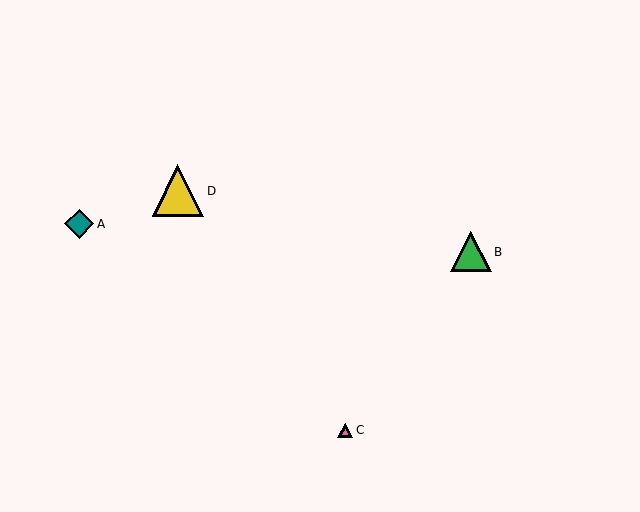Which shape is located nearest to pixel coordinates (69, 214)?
The teal diamond (labeled A) at (79, 224) is nearest to that location.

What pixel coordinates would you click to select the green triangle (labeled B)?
Click at (471, 252) to select the green triangle B.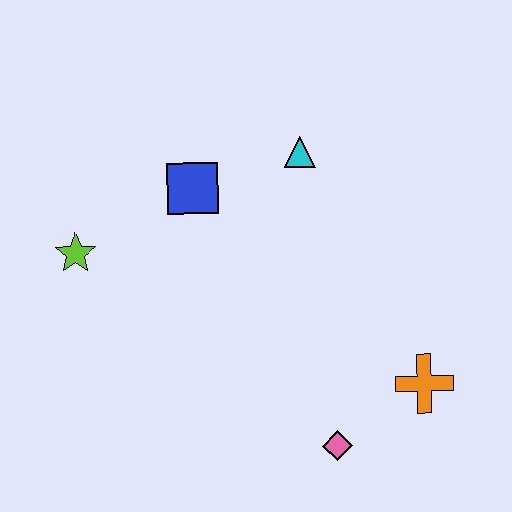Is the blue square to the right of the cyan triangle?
No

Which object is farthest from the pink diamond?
The lime star is farthest from the pink diamond.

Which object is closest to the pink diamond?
The orange cross is closest to the pink diamond.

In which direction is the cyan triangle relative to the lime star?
The cyan triangle is to the right of the lime star.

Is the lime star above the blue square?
No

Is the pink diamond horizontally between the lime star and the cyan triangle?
No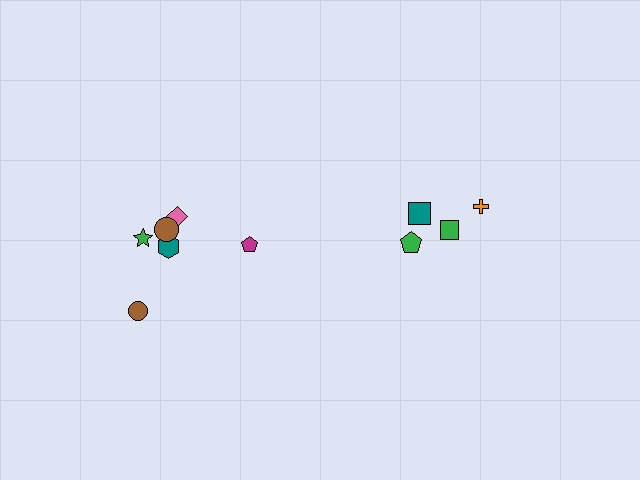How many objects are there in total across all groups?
There are 10 objects.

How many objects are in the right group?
There are 4 objects.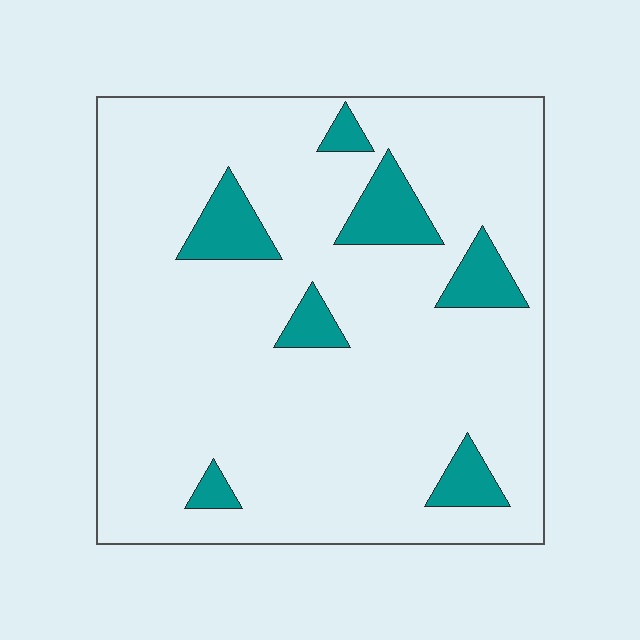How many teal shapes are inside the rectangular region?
7.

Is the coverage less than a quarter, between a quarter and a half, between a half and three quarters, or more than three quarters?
Less than a quarter.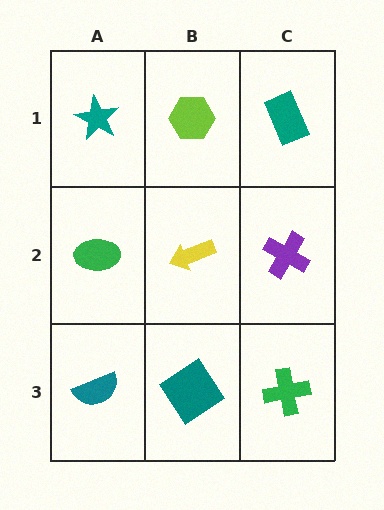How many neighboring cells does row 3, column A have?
2.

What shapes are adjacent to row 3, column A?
A green ellipse (row 2, column A), a teal diamond (row 3, column B).